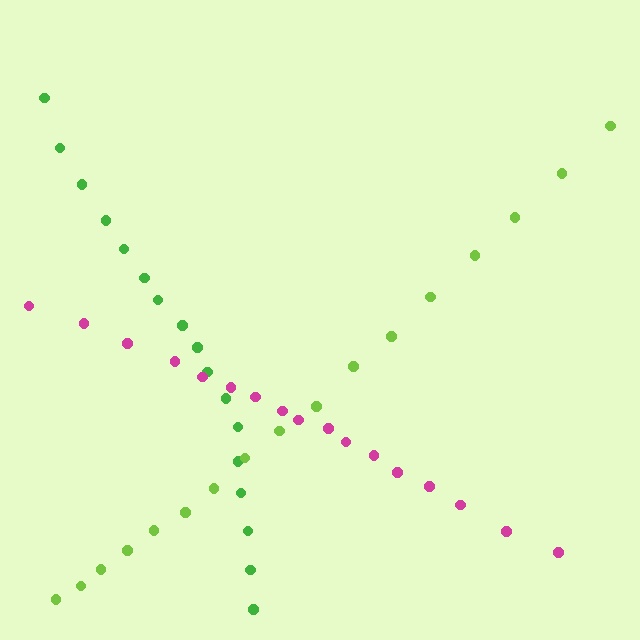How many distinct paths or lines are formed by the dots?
There are 3 distinct paths.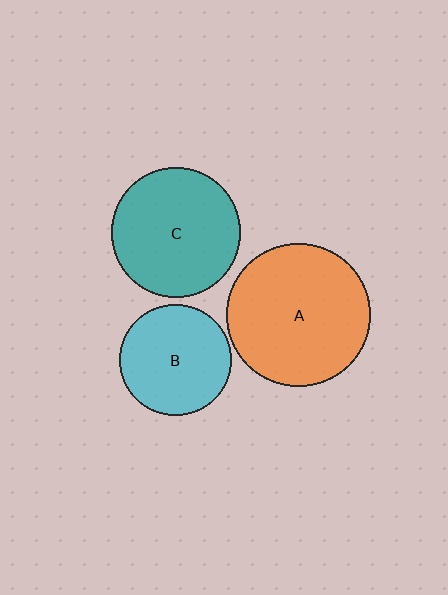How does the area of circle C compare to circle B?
Approximately 1.3 times.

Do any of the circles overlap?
No, none of the circles overlap.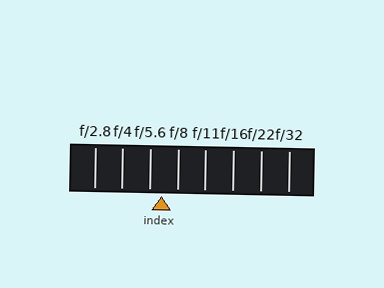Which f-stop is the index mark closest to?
The index mark is closest to f/5.6.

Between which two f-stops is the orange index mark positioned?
The index mark is between f/5.6 and f/8.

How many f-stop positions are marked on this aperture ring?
There are 8 f-stop positions marked.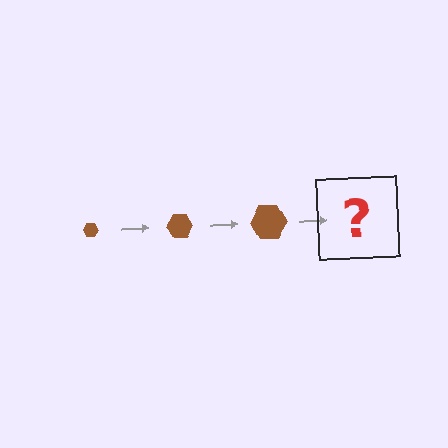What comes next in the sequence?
The next element should be a brown hexagon, larger than the previous one.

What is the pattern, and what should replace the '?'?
The pattern is that the hexagon gets progressively larger each step. The '?' should be a brown hexagon, larger than the previous one.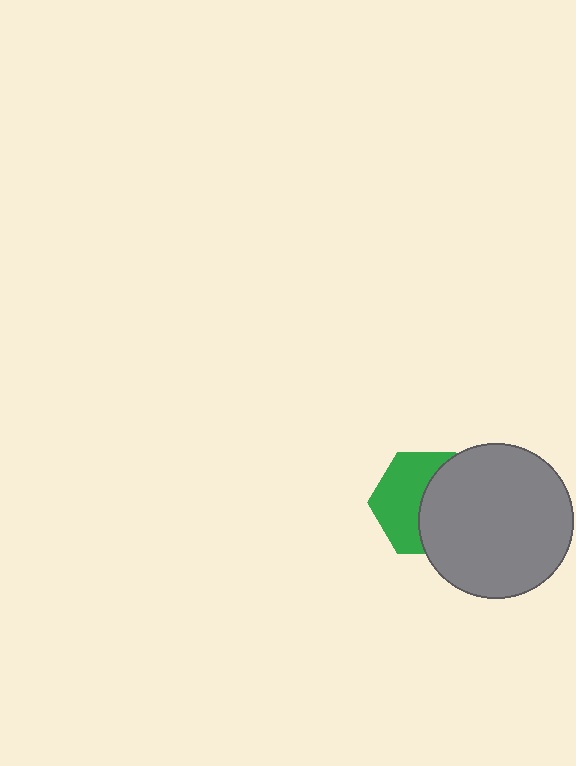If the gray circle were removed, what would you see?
You would see the complete green hexagon.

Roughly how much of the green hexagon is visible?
About half of it is visible (roughly 51%).